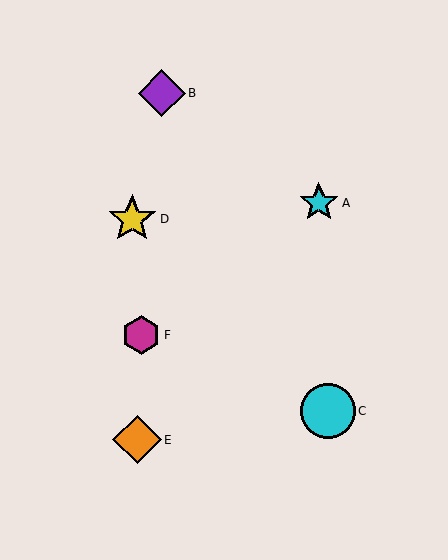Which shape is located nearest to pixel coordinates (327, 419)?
The cyan circle (labeled C) at (328, 411) is nearest to that location.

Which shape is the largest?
The cyan circle (labeled C) is the largest.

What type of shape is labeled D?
Shape D is a yellow star.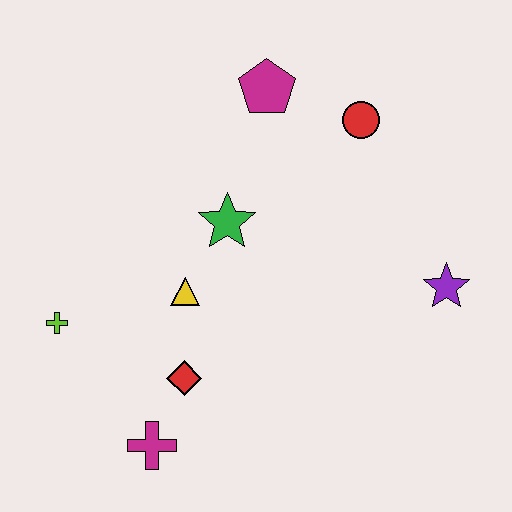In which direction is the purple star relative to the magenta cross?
The purple star is to the right of the magenta cross.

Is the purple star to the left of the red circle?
No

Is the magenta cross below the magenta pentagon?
Yes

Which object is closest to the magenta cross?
The red diamond is closest to the magenta cross.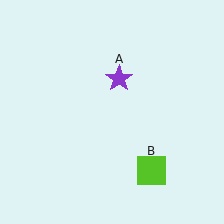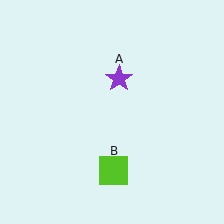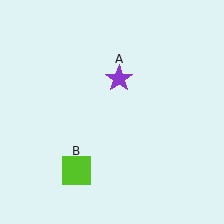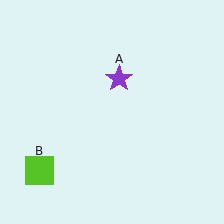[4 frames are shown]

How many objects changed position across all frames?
1 object changed position: lime square (object B).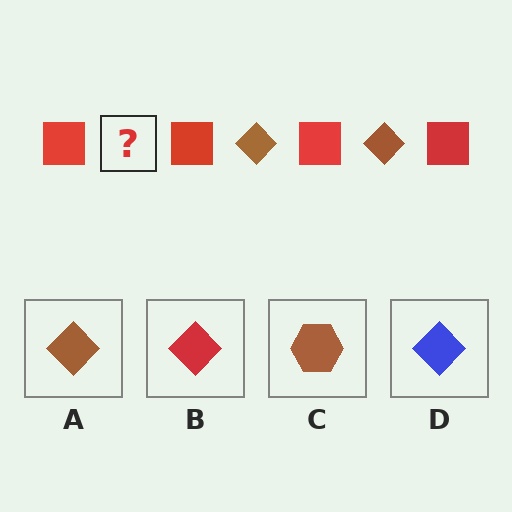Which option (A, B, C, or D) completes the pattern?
A.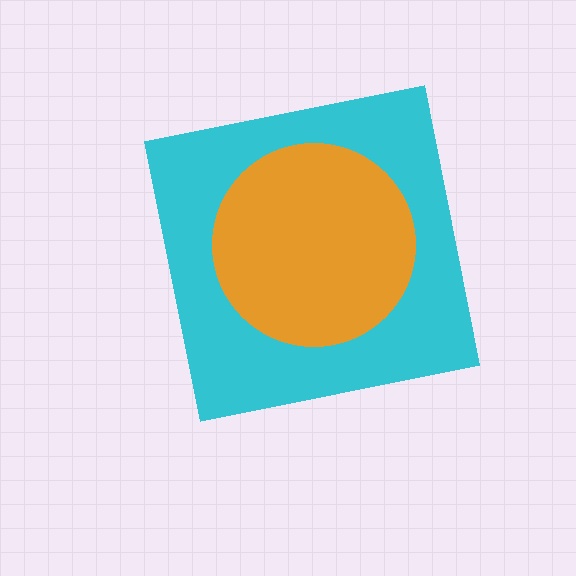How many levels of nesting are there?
2.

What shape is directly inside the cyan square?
The orange circle.